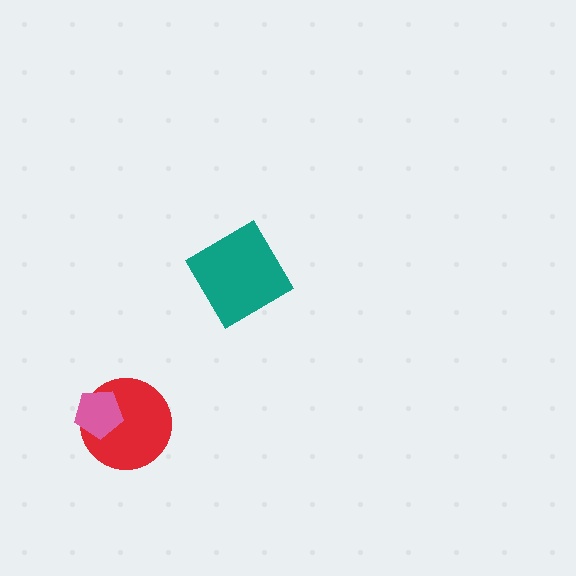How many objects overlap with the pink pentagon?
1 object overlaps with the pink pentagon.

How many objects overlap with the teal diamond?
0 objects overlap with the teal diamond.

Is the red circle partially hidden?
Yes, it is partially covered by another shape.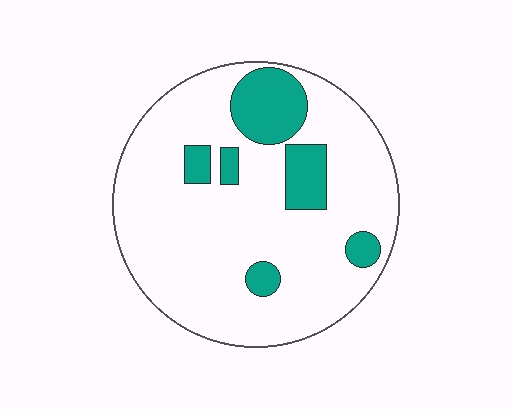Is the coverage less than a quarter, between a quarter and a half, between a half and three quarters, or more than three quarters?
Less than a quarter.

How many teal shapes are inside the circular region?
6.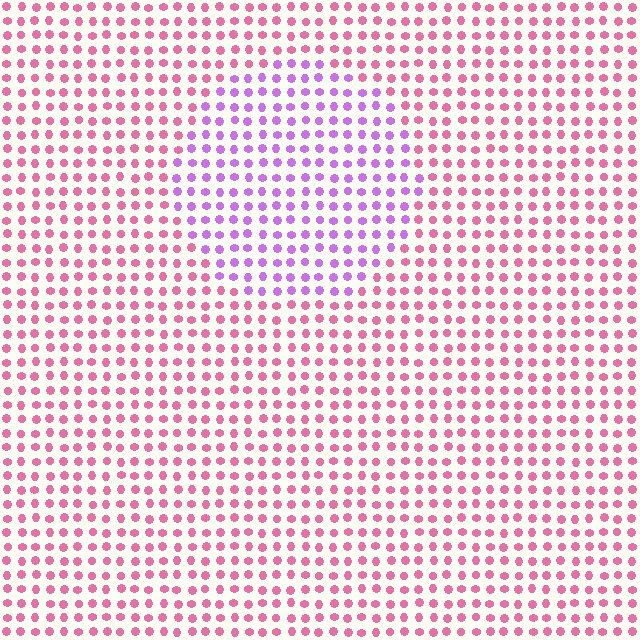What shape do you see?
I see a circle.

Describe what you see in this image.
The image is filled with small pink elements in a uniform arrangement. A circle-shaped region is visible where the elements are tinted to a slightly different hue, forming a subtle color boundary.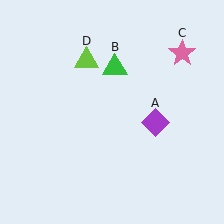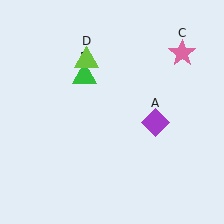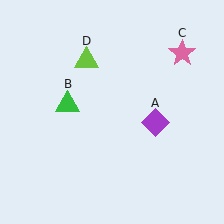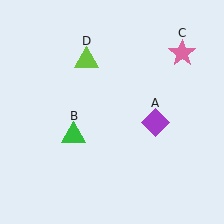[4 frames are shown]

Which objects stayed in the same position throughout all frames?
Purple diamond (object A) and pink star (object C) and lime triangle (object D) remained stationary.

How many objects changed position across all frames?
1 object changed position: green triangle (object B).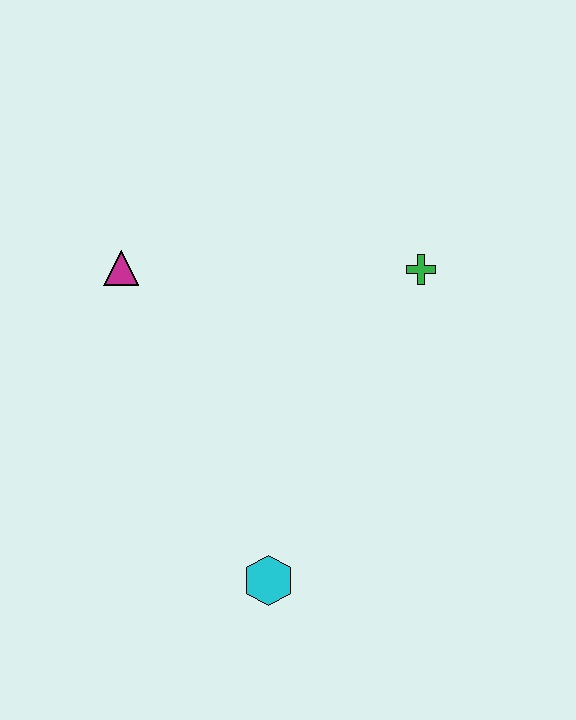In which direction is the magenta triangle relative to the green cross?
The magenta triangle is to the left of the green cross.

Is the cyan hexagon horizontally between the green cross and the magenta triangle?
Yes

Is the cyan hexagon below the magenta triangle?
Yes